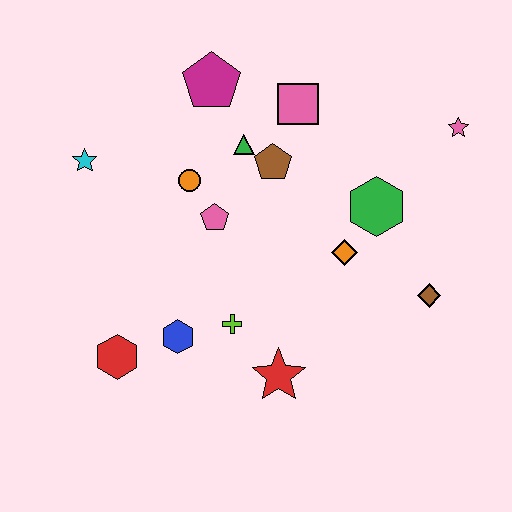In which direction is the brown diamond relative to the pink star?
The brown diamond is below the pink star.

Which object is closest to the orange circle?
The pink pentagon is closest to the orange circle.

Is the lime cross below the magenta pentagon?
Yes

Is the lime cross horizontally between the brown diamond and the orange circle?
Yes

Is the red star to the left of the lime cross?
No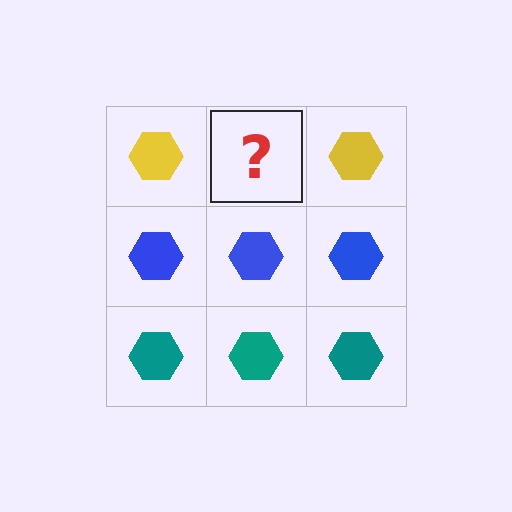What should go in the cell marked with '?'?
The missing cell should contain a yellow hexagon.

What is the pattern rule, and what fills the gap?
The rule is that each row has a consistent color. The gap should be filled with a yellow hexagon.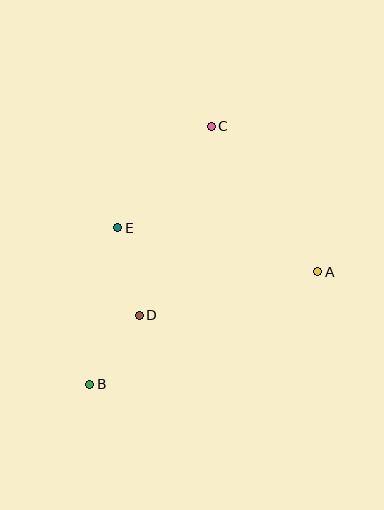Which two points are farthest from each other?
Points B and C are farthest from each other.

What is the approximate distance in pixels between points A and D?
The distance between A and D is approximately 184 pixels.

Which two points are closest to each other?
Points B and D are closest to each other.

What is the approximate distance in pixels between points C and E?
The distance between C and E is approximately 138 pixels.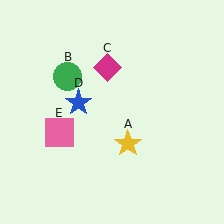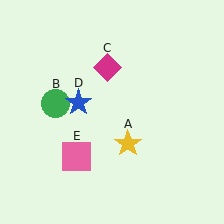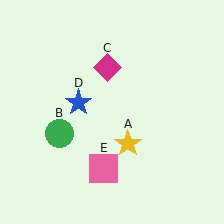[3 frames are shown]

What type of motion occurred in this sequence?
The green circle (object B), pink square (object E) rotated counterclockwise around the center of the scene.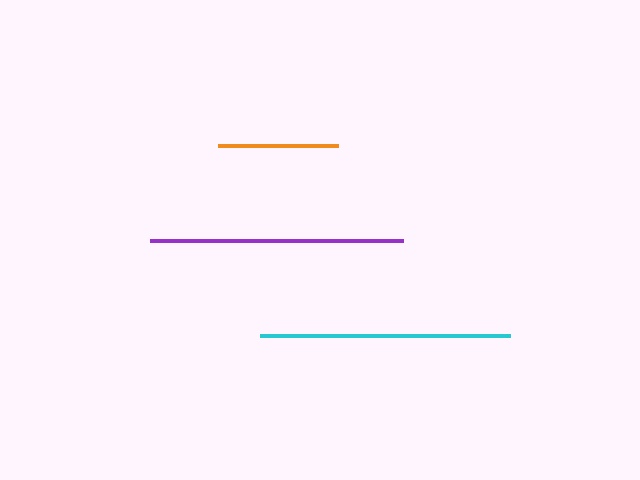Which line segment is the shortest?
The orange line is the shortest at approximately 119 pixels.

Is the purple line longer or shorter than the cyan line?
The purple line is longer than the cyan line.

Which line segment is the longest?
The purple line is the longest at approximately 252 pixels.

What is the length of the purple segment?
The purple segment is approximately 252 pixels long.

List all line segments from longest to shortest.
From longest to shortest: purple, cyan, orange.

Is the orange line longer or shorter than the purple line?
The purple line is longer than the orange line.